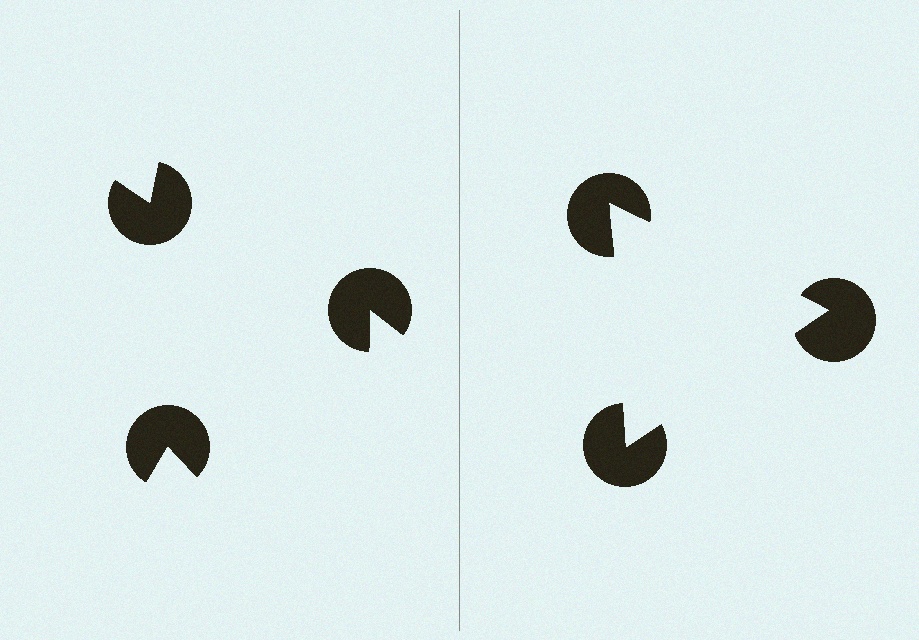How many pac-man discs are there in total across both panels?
6 — 3 on each side.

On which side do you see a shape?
An illusory triangle appears on the right side. On the left side the wedge cuts are rotated, so no coherent shape forms.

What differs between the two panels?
The pac-man discs are positioned identically on both sides; only the wedge orientations differ. On the right they align to a triangle; on the left they are misaligned.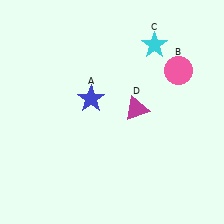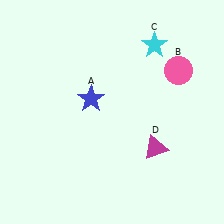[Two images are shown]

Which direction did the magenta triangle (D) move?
The magenta triangle (D) moved down.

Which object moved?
The magenta triangle (D) moved down.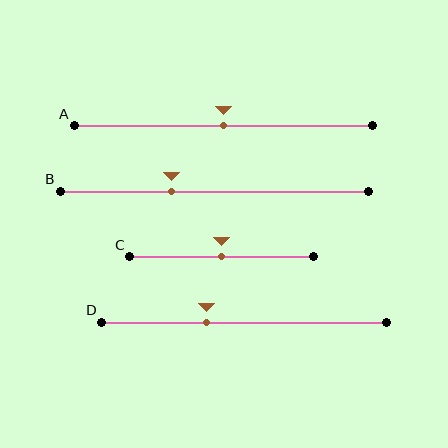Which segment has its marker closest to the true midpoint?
Segment A has its marker closest to the true midpoint.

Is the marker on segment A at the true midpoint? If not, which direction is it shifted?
Yes, the marker on segment A is at the true midpoint.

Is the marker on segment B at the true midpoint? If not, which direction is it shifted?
No, the marker on segment B is shifted to the left by about 14% of the segment length.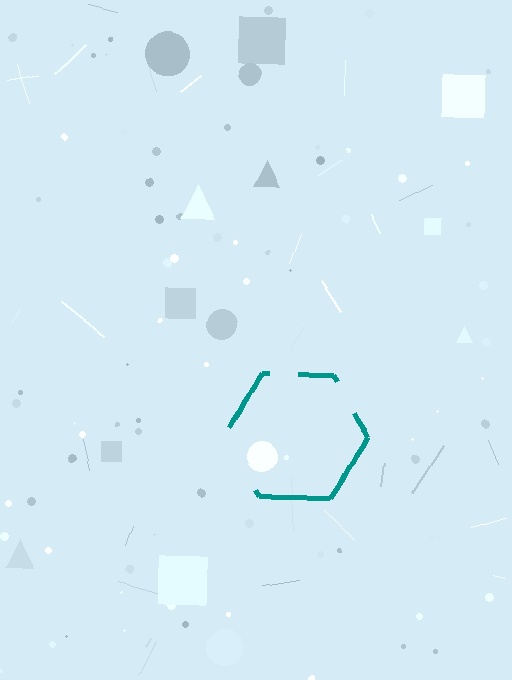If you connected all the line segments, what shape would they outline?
They would outline a hexagon.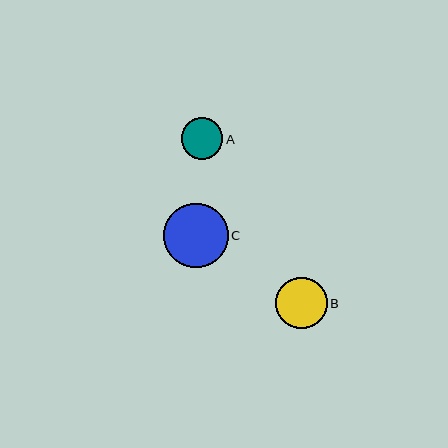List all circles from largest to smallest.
From largest to smallest: C, B, A.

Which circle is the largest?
Circle C is the largest with a size of approximately 64 pixels.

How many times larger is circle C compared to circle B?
Circle C is approximately 1.3 times the size of circle B.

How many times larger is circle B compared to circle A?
Circle B is approximately 1.2 times the size of circle A.